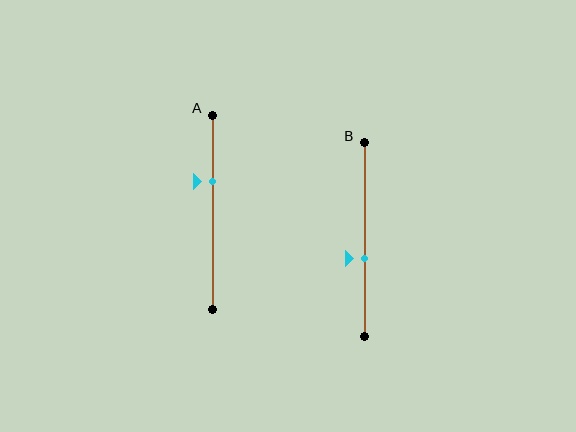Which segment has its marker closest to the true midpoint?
Segment B has its marker closest to the true midpoint.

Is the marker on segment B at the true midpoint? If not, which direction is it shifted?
No, the marker on segment B is shifted downward by about 10% of the segment length.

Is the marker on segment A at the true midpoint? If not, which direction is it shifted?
No, the marker on segment A is shifted upward by about 16% of the segment length.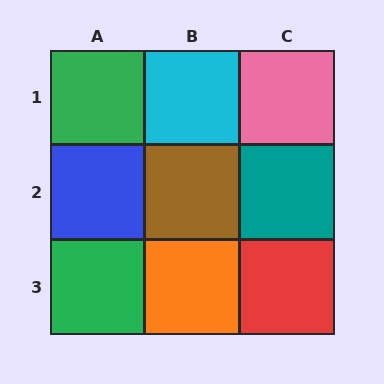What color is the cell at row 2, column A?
Blue.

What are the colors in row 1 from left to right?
Green, cyan, pink.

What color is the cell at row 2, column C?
Teal.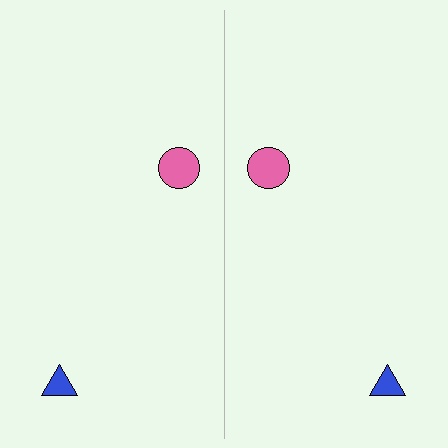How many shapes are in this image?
There are 4 shapes in this image.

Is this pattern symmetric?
Yes, this pattern has bilateral (reflection) symmetry.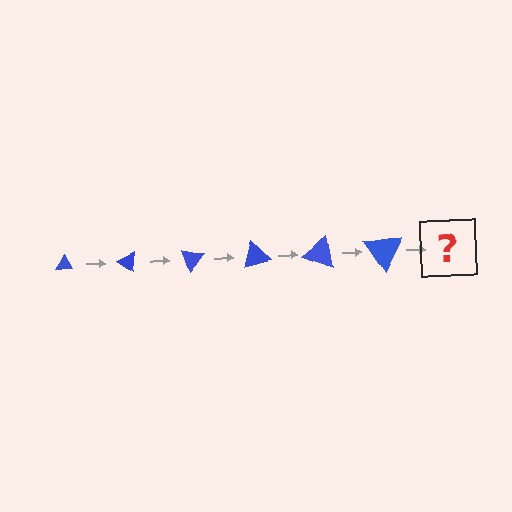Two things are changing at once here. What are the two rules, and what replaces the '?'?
The two rules are that the triangle grows larger each step and it rotates 35 degrees each step. The '?' should be a triangle, larger than the previous one and rotated 210 degrees from the start.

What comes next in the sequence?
The next element should be a triangle, larger than the previous one and rotated 210 degrees from the start.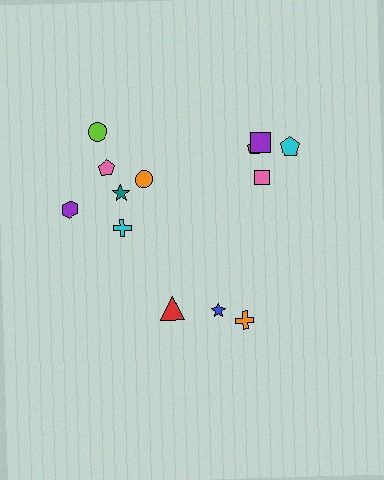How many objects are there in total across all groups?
There are 13 objects.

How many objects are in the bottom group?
There are 3 objects.